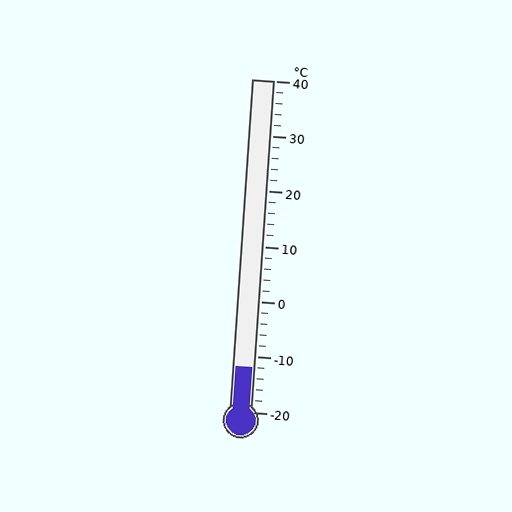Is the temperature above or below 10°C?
The temperature is below 10°C.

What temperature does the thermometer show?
The thermometer shows approximately -12°C.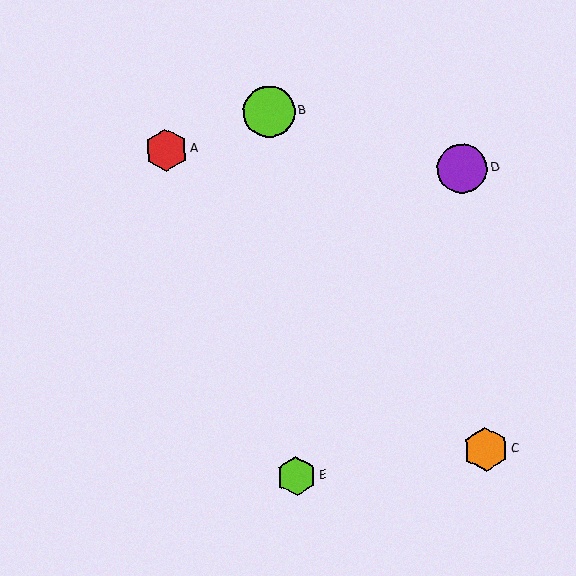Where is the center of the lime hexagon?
The center of the lime hexagon is at (296, 476).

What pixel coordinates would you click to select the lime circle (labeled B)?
Click at (269, 112) to select the lime circle B.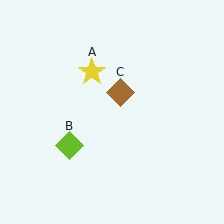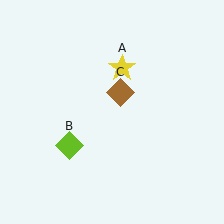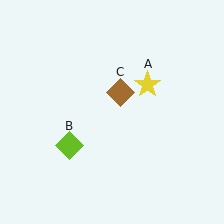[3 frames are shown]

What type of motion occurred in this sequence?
The yellow star (object A) rotated clockwise around the center of the scene.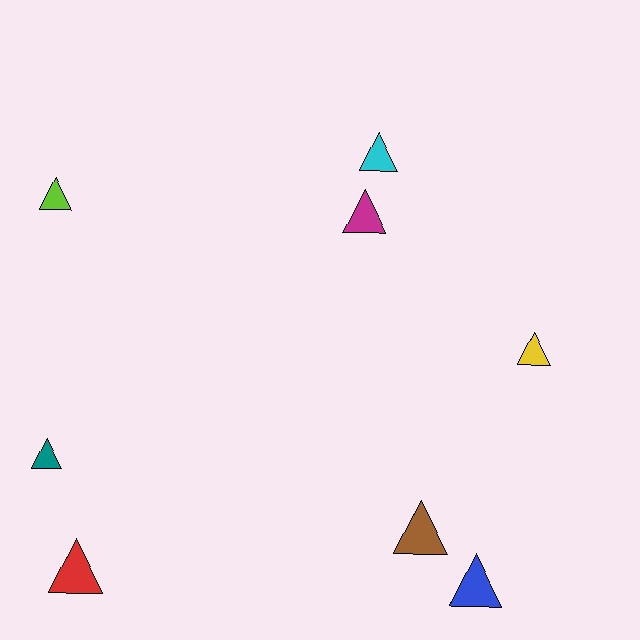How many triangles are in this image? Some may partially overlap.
There are 8 triangles.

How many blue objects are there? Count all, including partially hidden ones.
There is 1 blue object.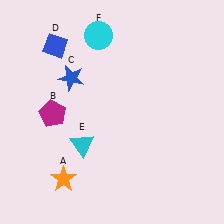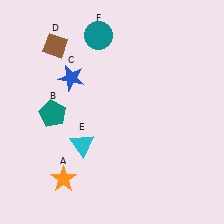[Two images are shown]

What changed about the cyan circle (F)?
In Image 1, F is cyan. In Image 2, it changed to teal.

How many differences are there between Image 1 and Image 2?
There are 3 differences between the two images.